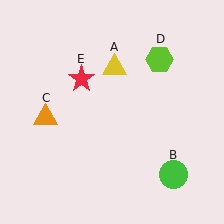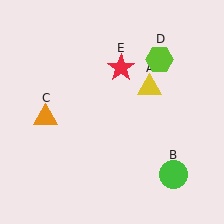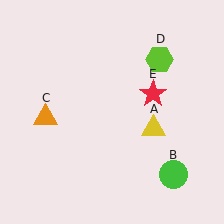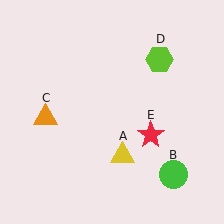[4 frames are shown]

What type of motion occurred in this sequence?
The yellow triangle (object A), red star (object E) rotated clockwise around the center of the scene.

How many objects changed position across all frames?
2 objects changed position: yellow triangle (object A), red star (object E).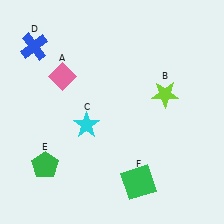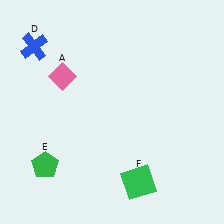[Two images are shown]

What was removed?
The lime star (B), the cyan star (C) were removed in Image 2.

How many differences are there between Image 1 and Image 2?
There are 2 differences between the two images.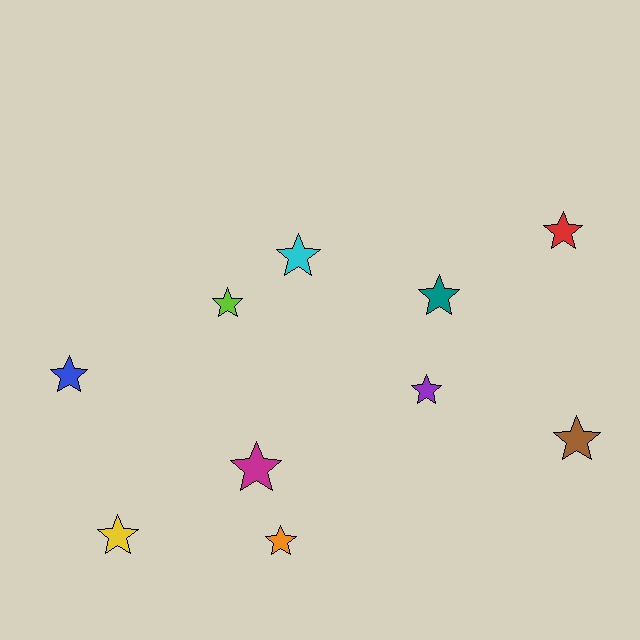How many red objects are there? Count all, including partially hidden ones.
There is 1 red object.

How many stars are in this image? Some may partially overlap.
There are 10 stars.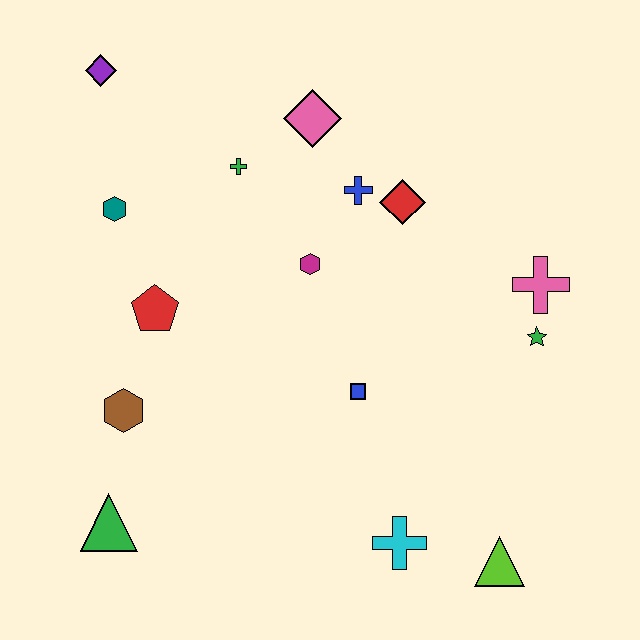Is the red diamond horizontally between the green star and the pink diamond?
Yes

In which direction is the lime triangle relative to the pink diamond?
The lime triangle is below the pink diamond.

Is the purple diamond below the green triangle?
No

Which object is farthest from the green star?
The purple diamond is farthest from the green star.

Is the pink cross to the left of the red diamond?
No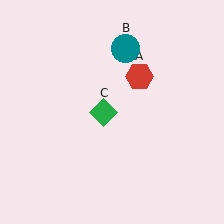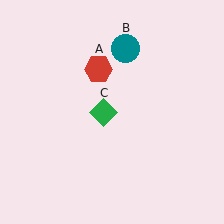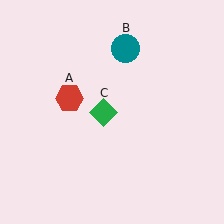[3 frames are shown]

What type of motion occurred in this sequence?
The red hexagon (object A) rotated counterclockwise around the center of the scene.